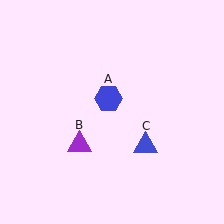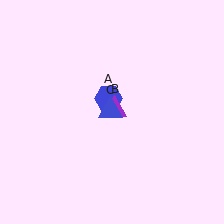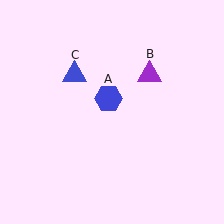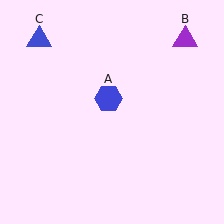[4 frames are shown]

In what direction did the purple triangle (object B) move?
The purple triangle (object B) moved up and to the right.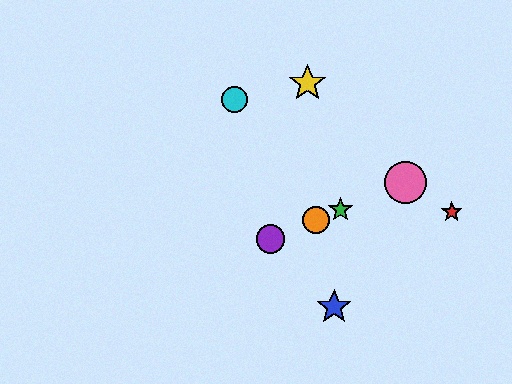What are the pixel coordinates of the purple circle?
The purple circle is at (271, 239).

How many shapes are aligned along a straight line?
4 shapes (the green star, the purple circle, the orange circle, the pink circle) are aligned along a straight line.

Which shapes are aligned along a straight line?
The green star, the purple circle, the orange circle, the pink circle are aligned along a straight line.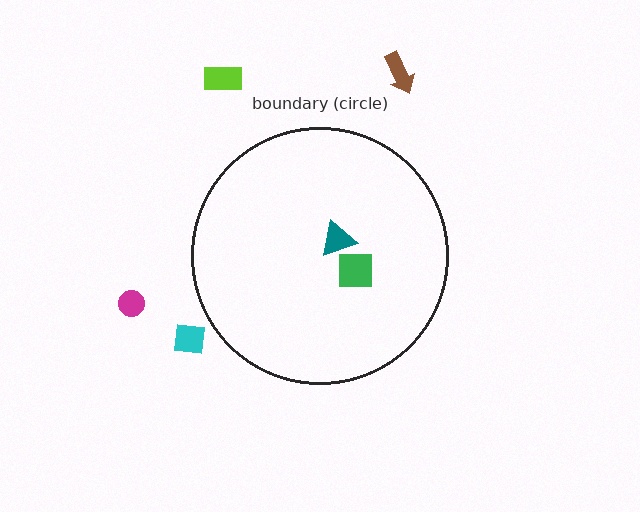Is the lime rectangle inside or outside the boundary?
Outside.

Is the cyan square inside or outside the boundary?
Outside.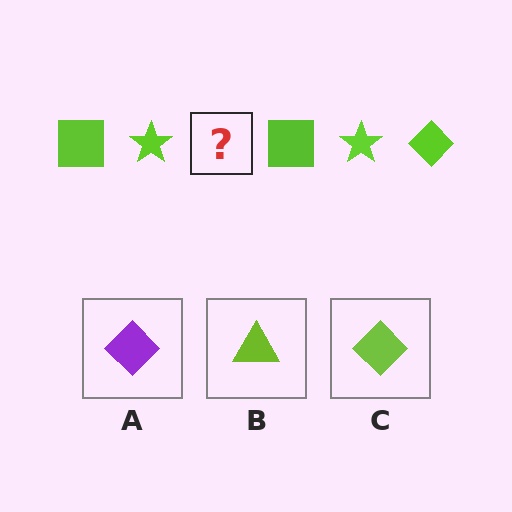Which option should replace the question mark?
Option C.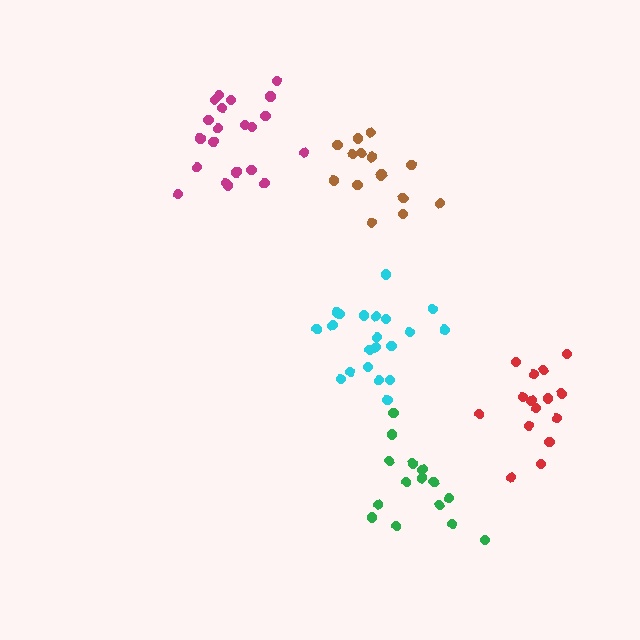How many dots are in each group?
Group 1: 15 dots, Group 2: 21 dots, Group 3: 15 dots, Group 4: 21 dots, Group 5: 15 dots (87 total).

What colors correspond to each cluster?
The clusters are colored: red, magenta, green, cyan, brown.